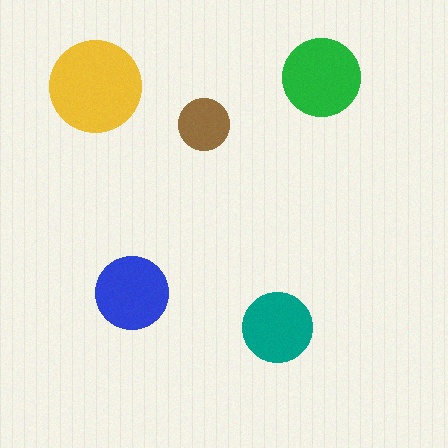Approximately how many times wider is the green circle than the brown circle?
About 1.5 times wider.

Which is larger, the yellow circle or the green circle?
The yellow one.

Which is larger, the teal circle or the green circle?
The green one.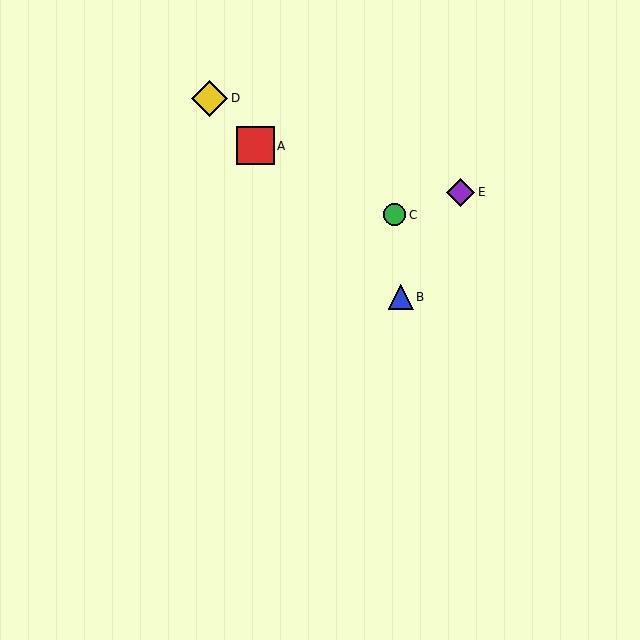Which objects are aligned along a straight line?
Objects A, B, D are aligned along a straight line.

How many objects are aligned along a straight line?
3 objects (A, B, D) are aligned along a straight line.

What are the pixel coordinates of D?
Object D is at (210, 98).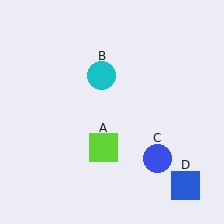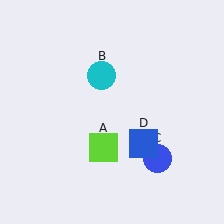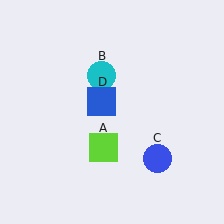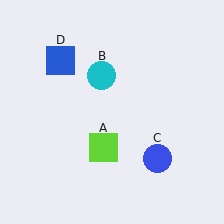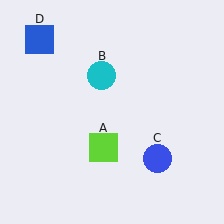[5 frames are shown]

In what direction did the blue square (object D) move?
The blue square (object D) moved up and to the left.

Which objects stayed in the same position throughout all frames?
Lime square (object A) and cyan circle (object B) and blue circle (object C) remained stationary.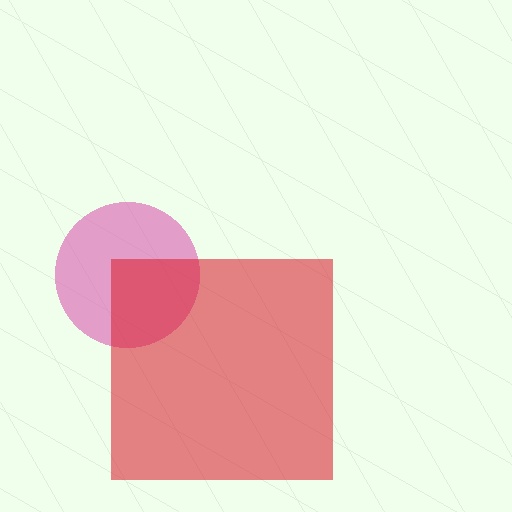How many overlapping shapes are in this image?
There are 2 overlapping shapes in the image.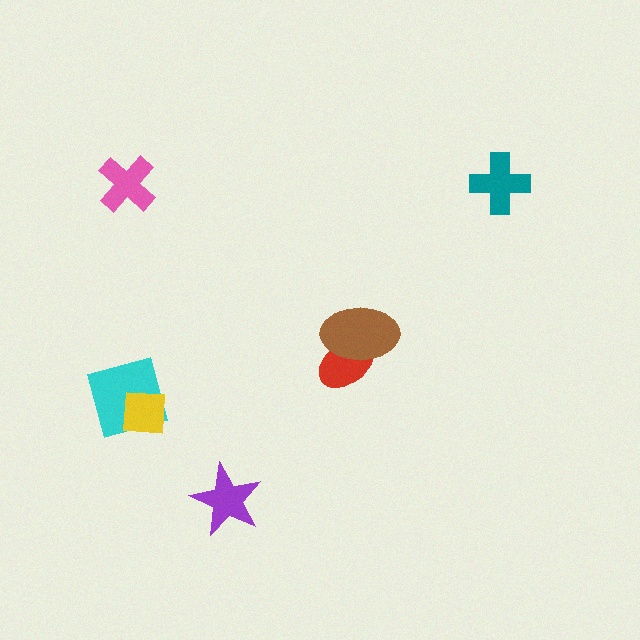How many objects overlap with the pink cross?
0 objects overlap with the pink cross.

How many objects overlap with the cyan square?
1 object overlaps with the cyan square.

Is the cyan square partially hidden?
Yes, it is partially covered by another shape.